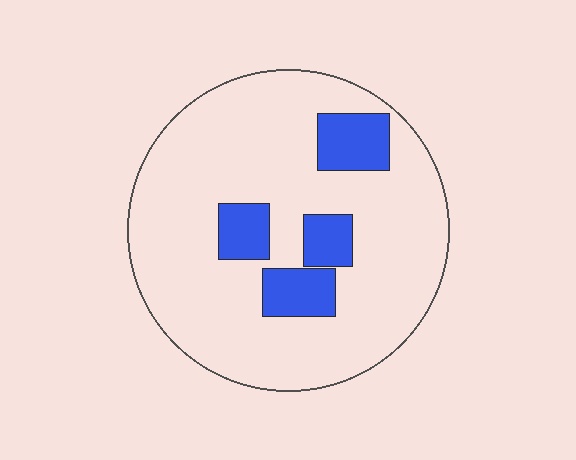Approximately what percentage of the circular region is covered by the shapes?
Approximately 15%.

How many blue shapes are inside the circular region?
4.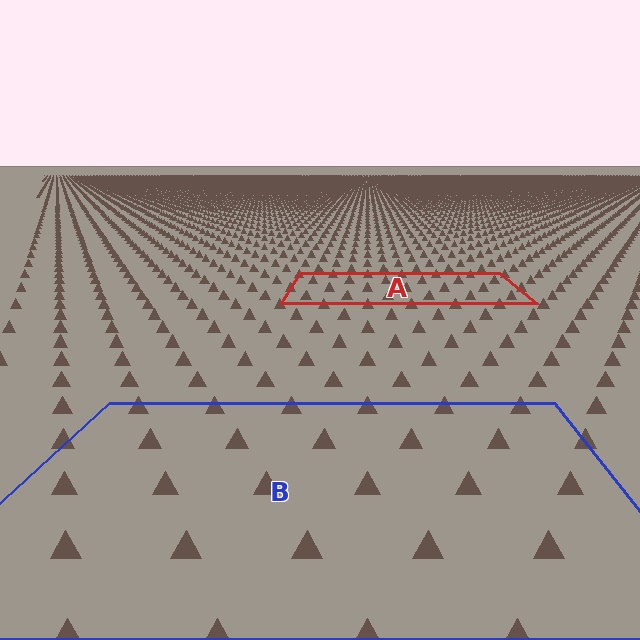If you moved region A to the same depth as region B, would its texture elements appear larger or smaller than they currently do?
They would appear larger. At a closer depth, the same texture elements are projected at a bigger on-screen size.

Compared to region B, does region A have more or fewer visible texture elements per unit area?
Region A has more texture elements per unit area — they are packed more densely because it is farther away.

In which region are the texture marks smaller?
The texture marks are smaller in region A, because it is farther away.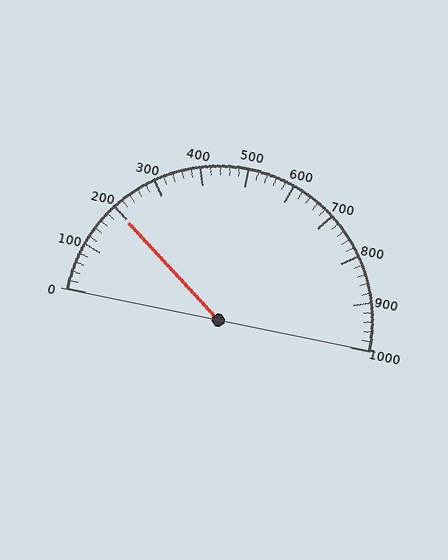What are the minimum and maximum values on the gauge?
The gauge ranges from 0 to 1000.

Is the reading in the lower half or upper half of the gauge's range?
The reading is in the lower half of the range (0 to 1000).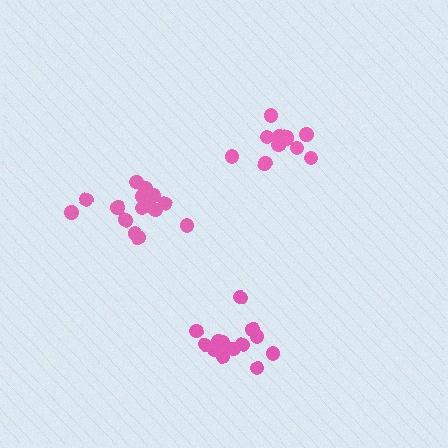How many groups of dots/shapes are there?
There are 3 groups.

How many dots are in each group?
Group 1: 16 dots, Group 2: 14 dots, Group 3: 11 dots (41 total).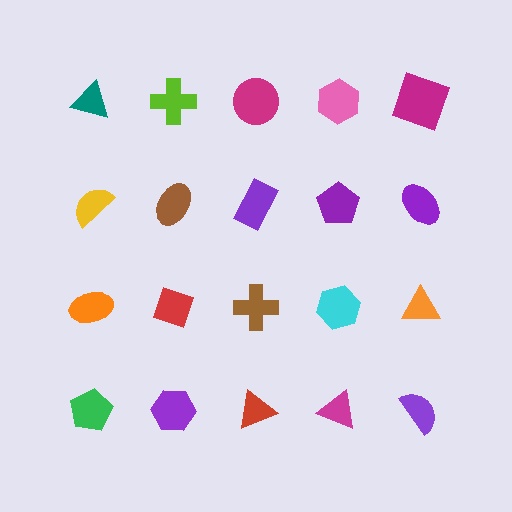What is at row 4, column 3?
A red triangle.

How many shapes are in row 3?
5 shapes.